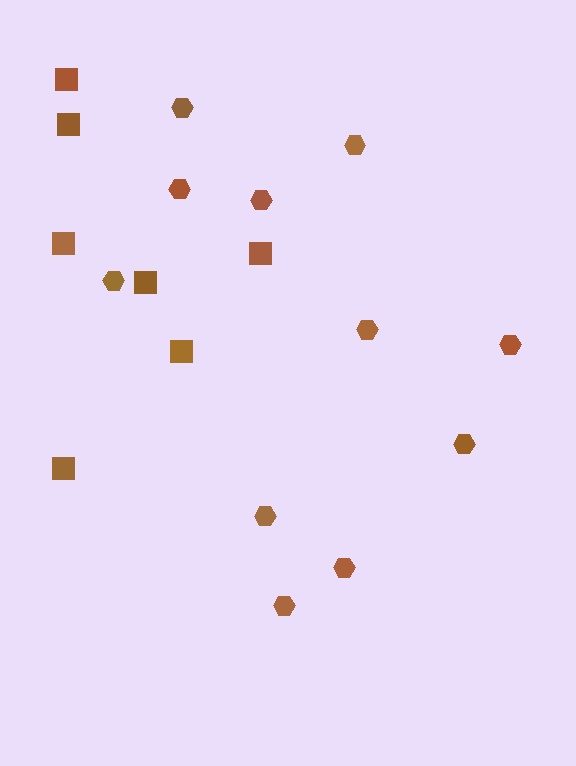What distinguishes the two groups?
There are 2 groups: one group of squares (7) and one group of hexagons (11).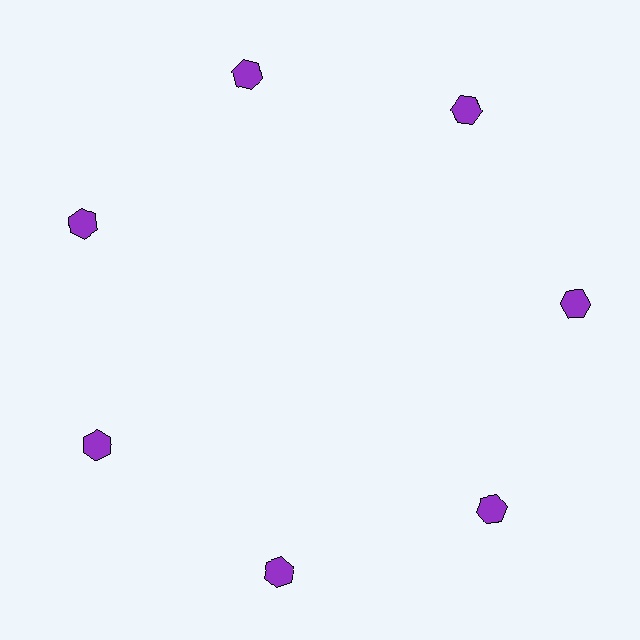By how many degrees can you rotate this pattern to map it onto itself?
The pattern maps onto itself every 51 degrees of rotation.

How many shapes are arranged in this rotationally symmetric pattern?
There are 7 shapes, arranged in 7 groups of 1.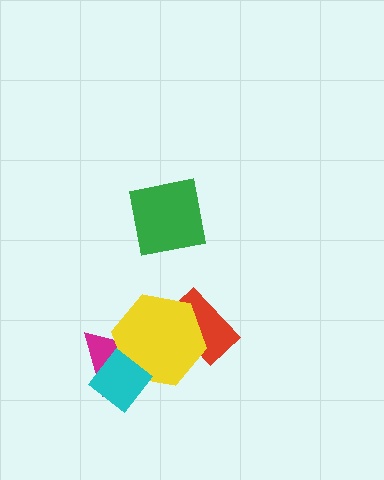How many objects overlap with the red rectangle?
1 object overlaps with the red rectangle.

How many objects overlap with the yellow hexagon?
3 objects overlap with the yellow hexagon.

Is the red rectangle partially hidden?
Yes, it is partially covered by another shape.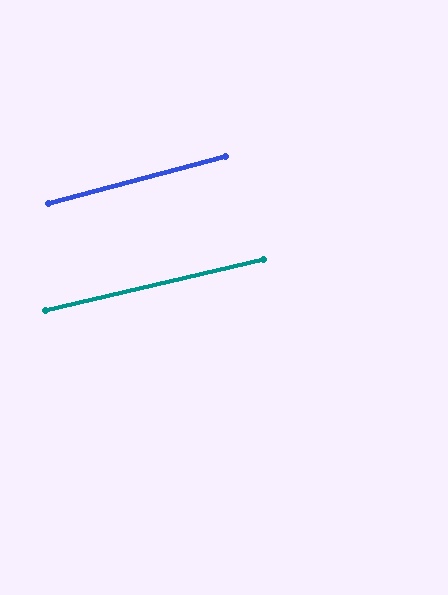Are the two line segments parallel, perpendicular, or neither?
Parallel — their directions differ by only 1.9°.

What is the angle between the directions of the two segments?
Approximately 2 degrees.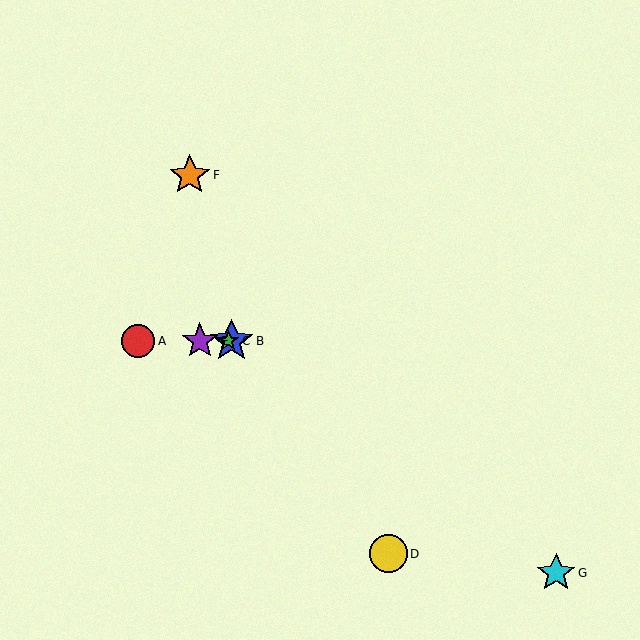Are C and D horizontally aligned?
No, C is at y≈341 and D is at y≈554.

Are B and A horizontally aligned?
Yes, both are at y≈341.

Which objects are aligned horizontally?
Objects A, B, C, E are aligned horizontally.